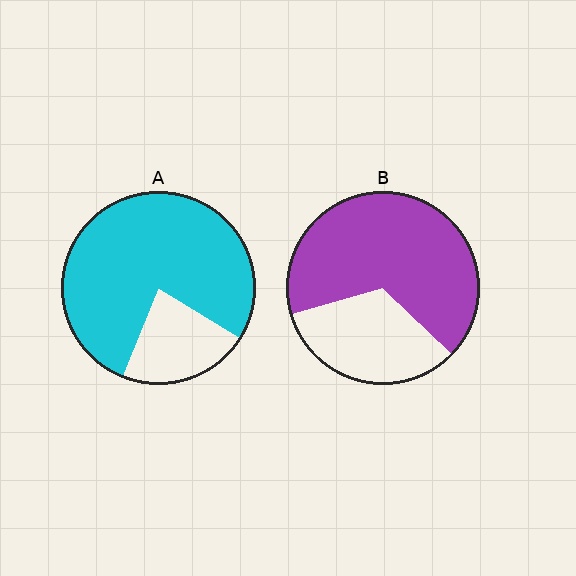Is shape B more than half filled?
Yes.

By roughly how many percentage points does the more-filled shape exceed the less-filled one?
By roughly 10 percentage points (A over B).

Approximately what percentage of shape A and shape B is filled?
A is approximately 80% and B is approximately 65%.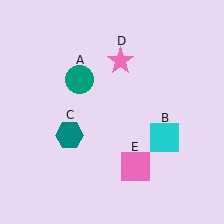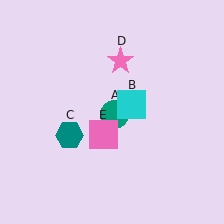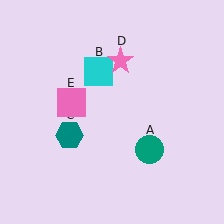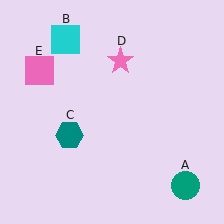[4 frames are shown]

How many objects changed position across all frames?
3 objects changed position: teal circle (object A), cyan square (object B), pink square (object E).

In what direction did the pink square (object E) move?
The pink square (object E) moved up and to the left.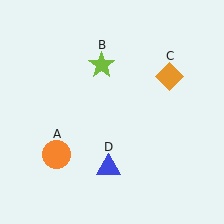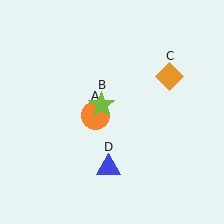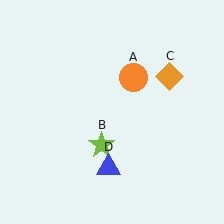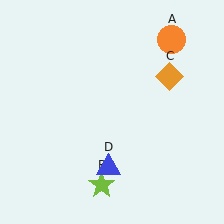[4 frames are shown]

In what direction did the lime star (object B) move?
The lime star (object B) moved down.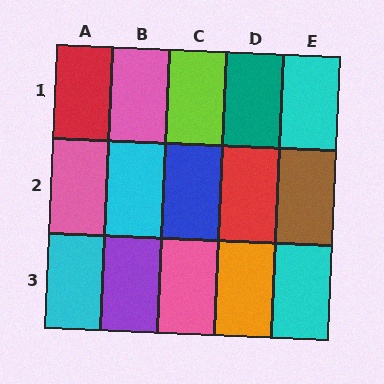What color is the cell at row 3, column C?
Pink.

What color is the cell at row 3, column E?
Cyan.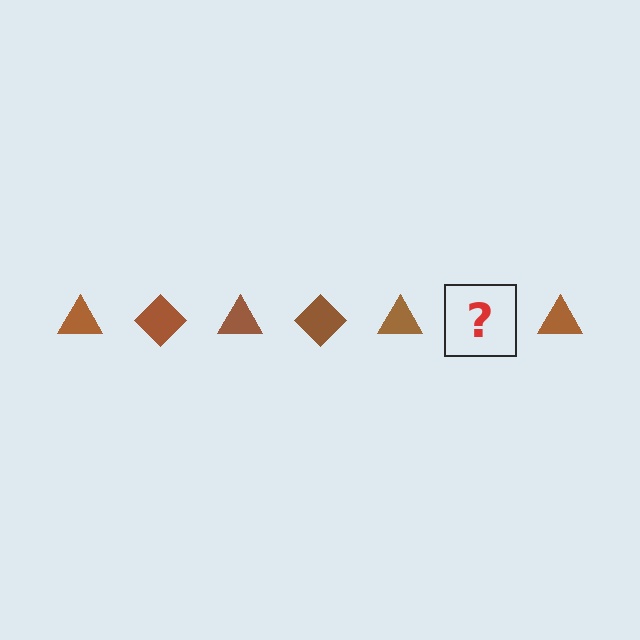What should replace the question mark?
The question mark should be replaced with a brown diamond.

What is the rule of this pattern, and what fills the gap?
The rule is that the pattern cycles through triangle, diamond shapes in brown. The gap should be filled with a brown diamond.